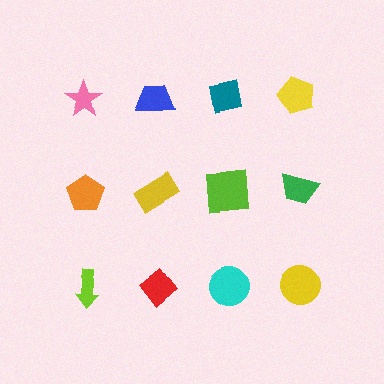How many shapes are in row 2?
4 shapes.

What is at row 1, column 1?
A pink star.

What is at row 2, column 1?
An orange pentagon.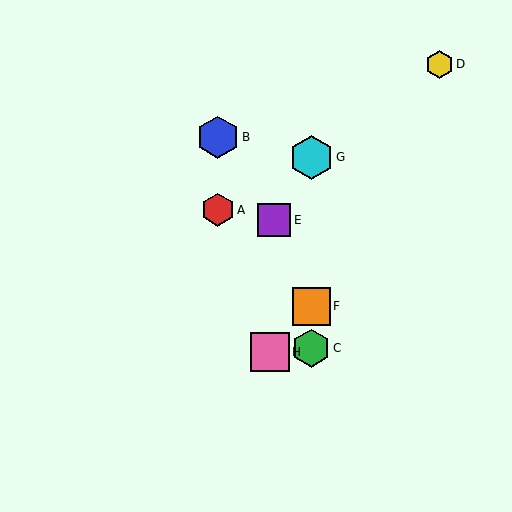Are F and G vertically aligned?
Yes, both are at x≈311.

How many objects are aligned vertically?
3 objects (C, F, G) are aligned vertically.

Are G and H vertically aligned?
No, G is at x≈311 and H is at x≈270.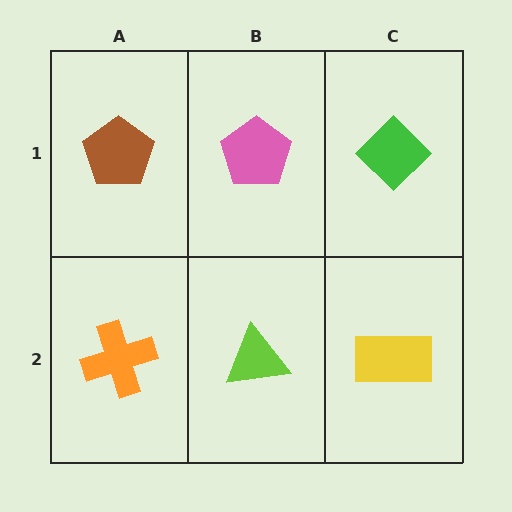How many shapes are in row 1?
3 shapes.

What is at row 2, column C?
A yellow rectangle.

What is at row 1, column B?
A pink pentagon.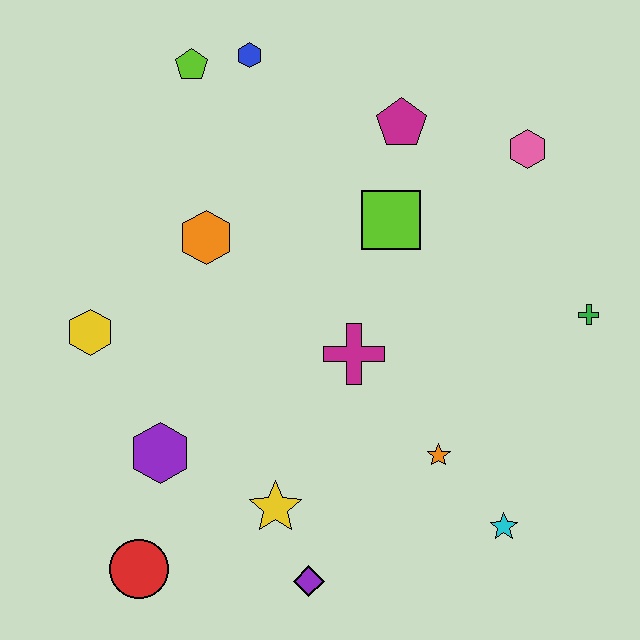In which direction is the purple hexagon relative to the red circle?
The purple hexagon is above the red circle.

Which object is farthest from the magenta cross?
The lime pentagon is farthest from the magenta cross.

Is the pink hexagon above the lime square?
Yes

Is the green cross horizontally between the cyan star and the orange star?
No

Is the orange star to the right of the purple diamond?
Yes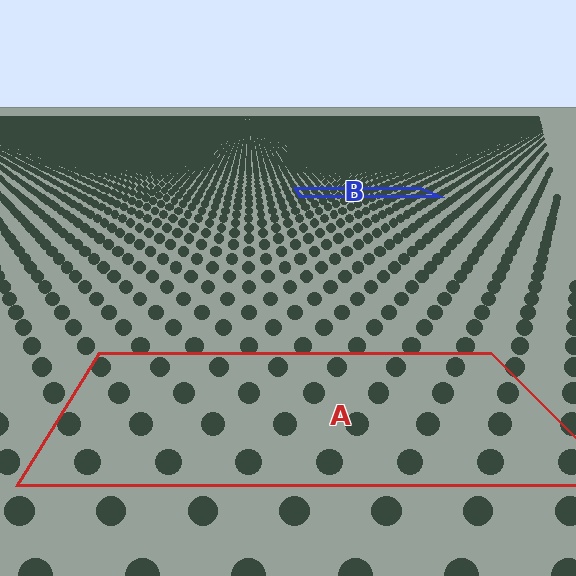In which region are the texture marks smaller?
The texture marks are smaller in region B, because it is farther away.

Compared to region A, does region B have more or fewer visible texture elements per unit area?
Region B has more texture elements per unit area — they are packed more densely because it is farther away.